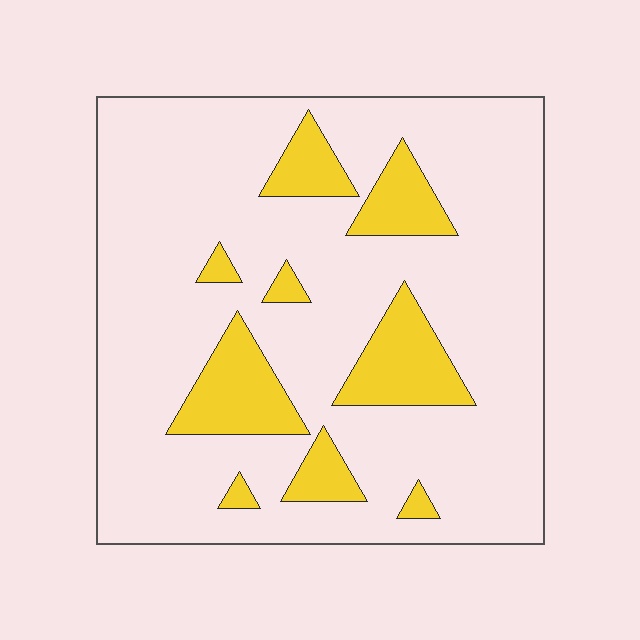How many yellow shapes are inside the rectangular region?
9.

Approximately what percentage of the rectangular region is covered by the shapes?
Approximately 20%.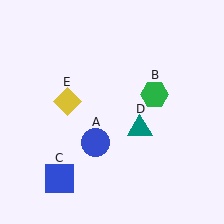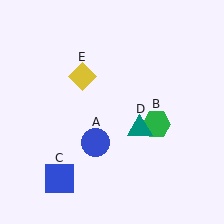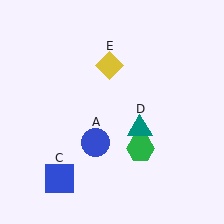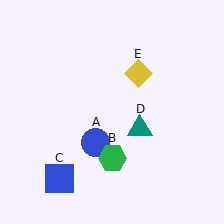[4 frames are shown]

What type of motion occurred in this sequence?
The green hexagon (object B), yellow diamond (object E) rotated clockwise around the center of the scene.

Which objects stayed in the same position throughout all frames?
Blue circle (object A) and blue square (object C) and teal triangle (object D) remained stationary.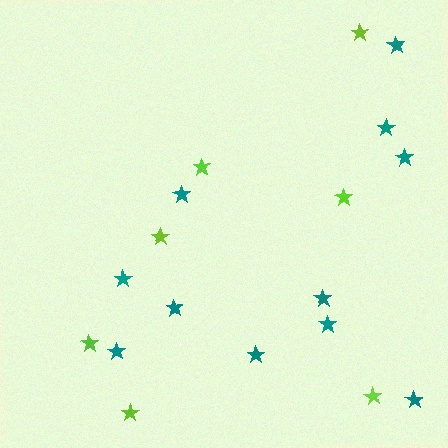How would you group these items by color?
There are 2 groups: one group of teal stars (11) and one group of lime stars (7).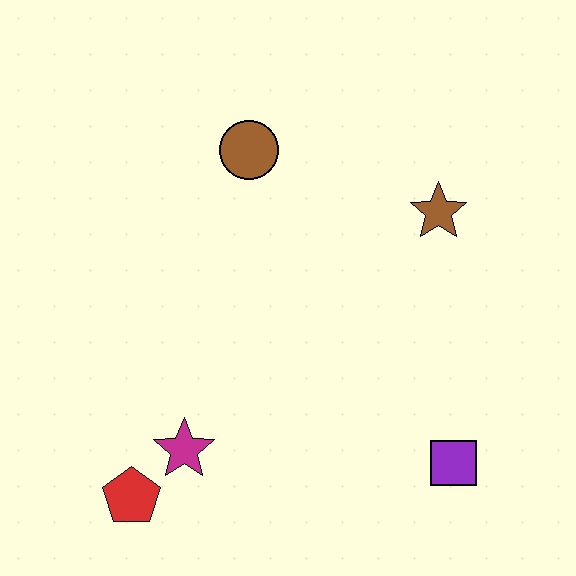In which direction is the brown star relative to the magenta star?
The brown star is to the right of the magenta star.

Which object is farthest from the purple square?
The brown circle is farthest from the purple square.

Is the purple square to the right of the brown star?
Yes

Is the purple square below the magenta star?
Yes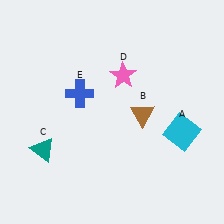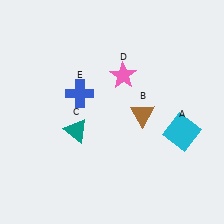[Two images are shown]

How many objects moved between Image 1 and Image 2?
1 object moved between the two images.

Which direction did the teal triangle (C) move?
The teal triangle (C) moved right.